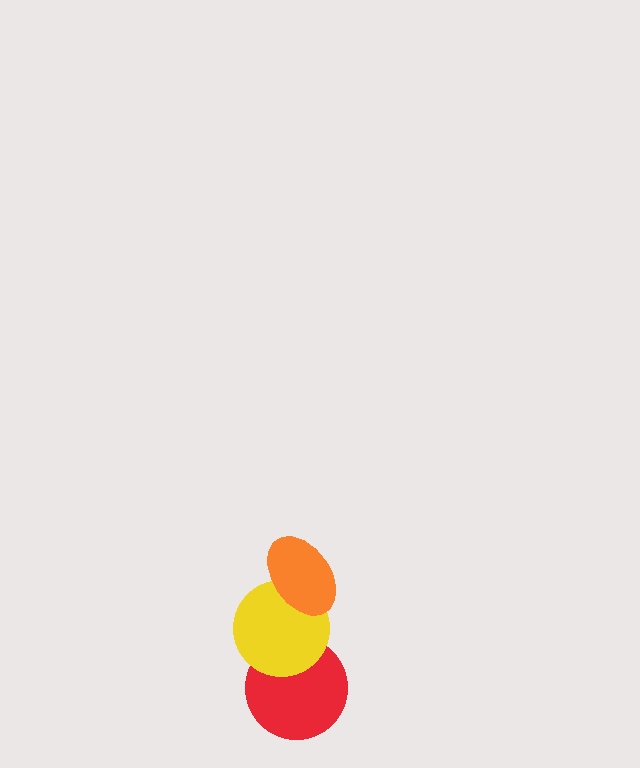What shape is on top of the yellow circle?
The orange ellipse is on top of the yellow circle.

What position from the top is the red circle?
The red circle is 3rd from the top.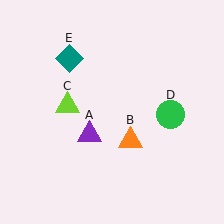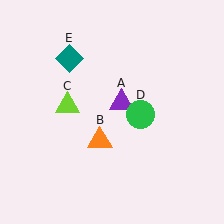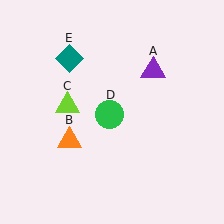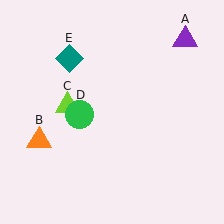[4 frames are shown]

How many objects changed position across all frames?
3 objects changed position: purple triangle (object A), orange triangle (object B), green circle (object D).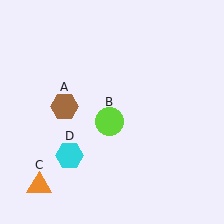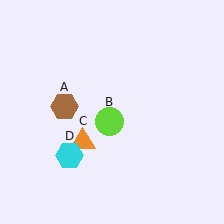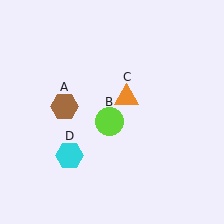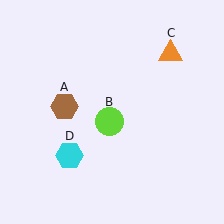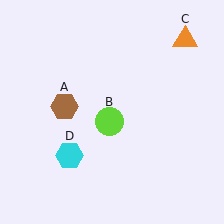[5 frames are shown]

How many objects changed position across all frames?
1 object changed position: orange triangle (object C).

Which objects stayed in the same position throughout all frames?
Brown hexagon (object A) and lime circle (object B) and cyan hexagon (object D) remained stationary.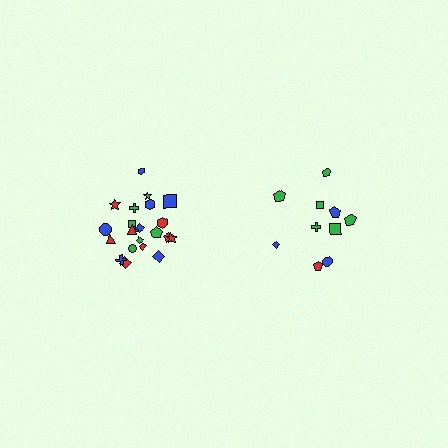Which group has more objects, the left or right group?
The left group.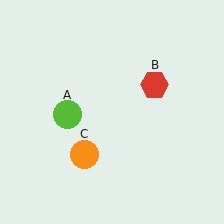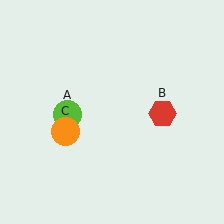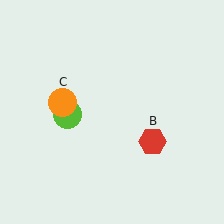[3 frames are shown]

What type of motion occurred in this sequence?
The red hexagon (object B), orange circle (object C) rotated clockwise around the center of the scene.